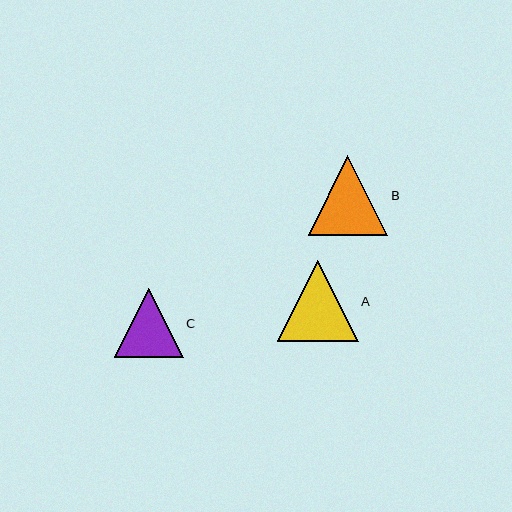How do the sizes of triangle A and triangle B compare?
Triangle A and triangle B are approximately the same size.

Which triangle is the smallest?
Triangle C is the smallest with a size of approximately 69 pixels.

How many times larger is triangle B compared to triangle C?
Triangle B is approximately 1.2 times the size of triangle C.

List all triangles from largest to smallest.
From largest to smallest: A, B, C.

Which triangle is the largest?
Triangle A is the largest with a size of approximately 81 pixels.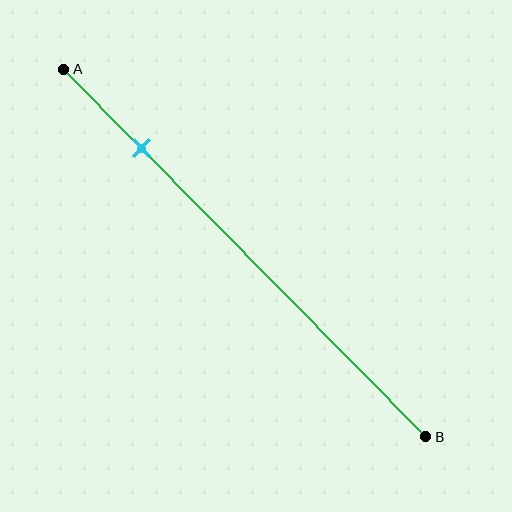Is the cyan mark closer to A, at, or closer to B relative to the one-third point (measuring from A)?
The cyan mark is closer to point A than the one-third point of segment AB.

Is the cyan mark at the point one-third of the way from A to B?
No, the mark is at about 20% from A, not at the 33% one-third point.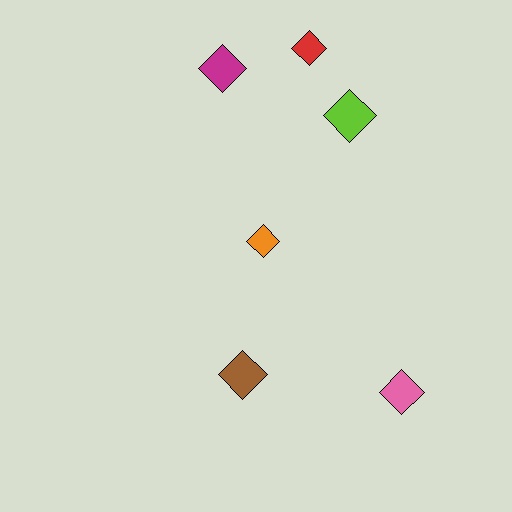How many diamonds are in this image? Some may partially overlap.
There are 6 diamonds.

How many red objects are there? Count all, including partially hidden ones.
There is 1 red object.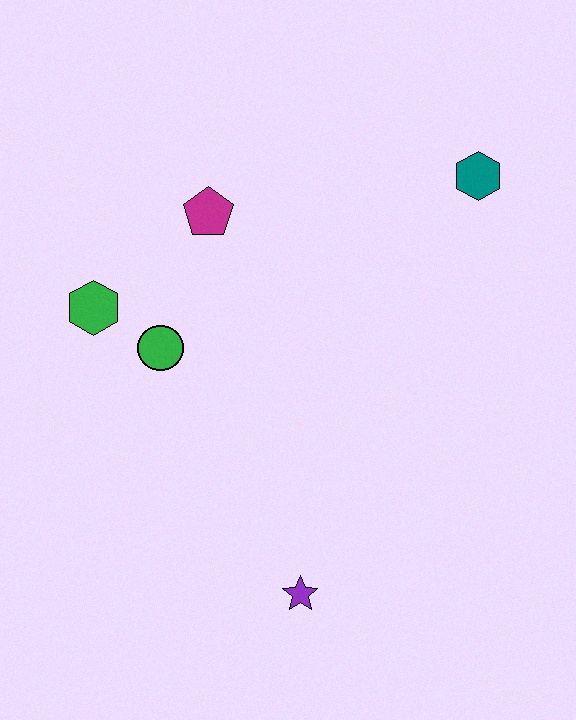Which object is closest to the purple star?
The green circle is closest to the purple star.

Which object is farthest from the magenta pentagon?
The purple star is farthest from the magenta pentagon.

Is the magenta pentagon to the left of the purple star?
Yes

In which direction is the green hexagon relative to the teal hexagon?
The green hexagon is to the left of the teal hexagon.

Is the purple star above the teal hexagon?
No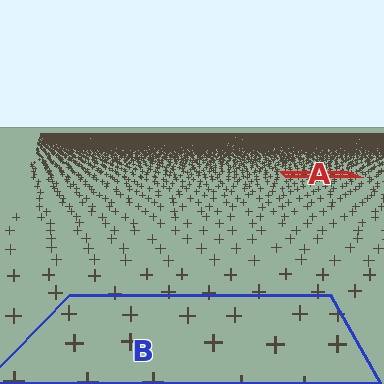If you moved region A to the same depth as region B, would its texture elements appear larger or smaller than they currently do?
They would appear larger. At a closer depth, the same texture elements are projected at a bigger on-screen size.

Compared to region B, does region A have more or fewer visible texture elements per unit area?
Region A has more texture elements per unit area — they are packed more densely because it is farther away.